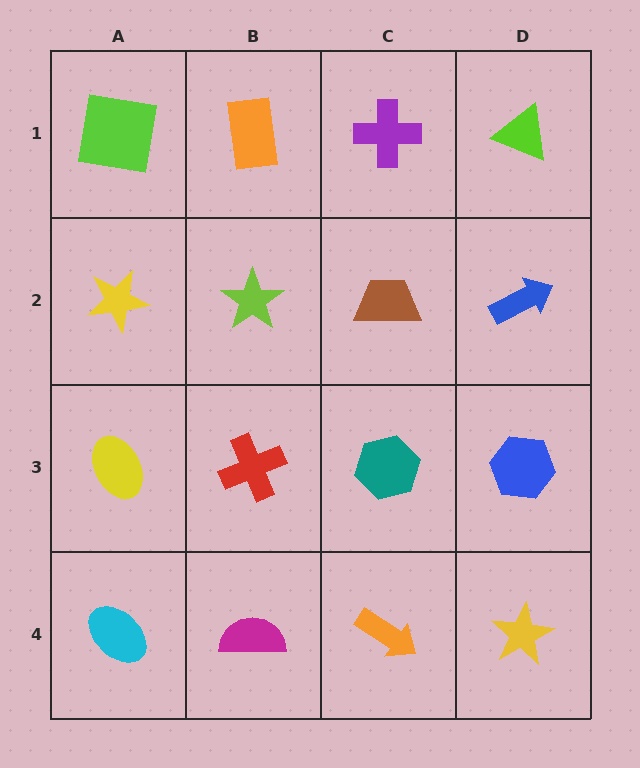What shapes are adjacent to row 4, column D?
A blue hexagon (row 3, column D), an orange arrow (row 4, column C).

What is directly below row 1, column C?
A brown trapezoid.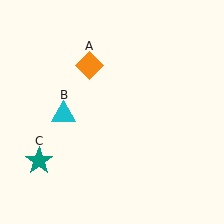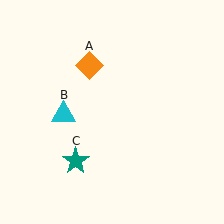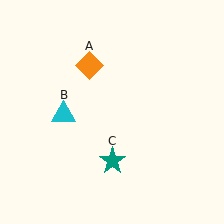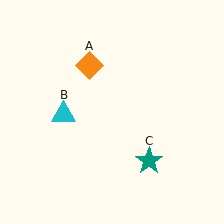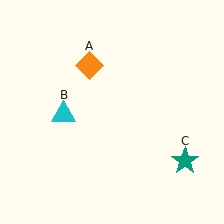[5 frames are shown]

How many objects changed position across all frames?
1 object changed position: teal star (object C).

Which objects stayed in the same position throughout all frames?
Orange diamond (object A) and cyan triangle (object B) remained stationary.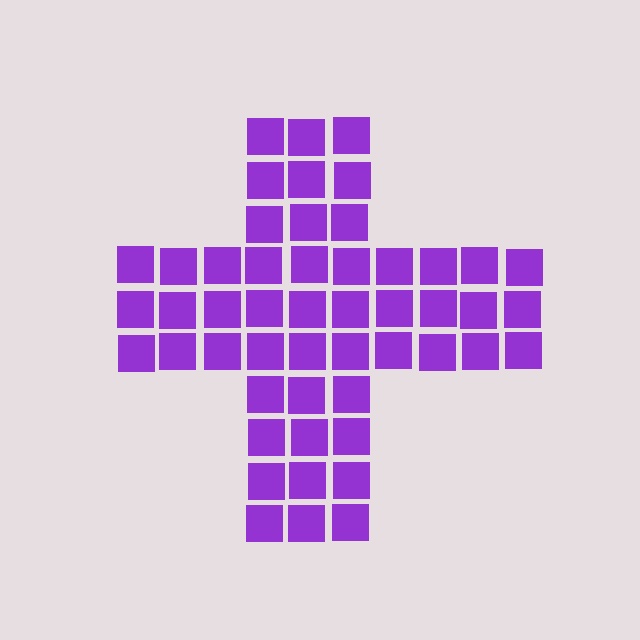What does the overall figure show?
The overall figure shows a cross.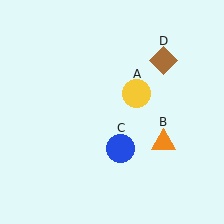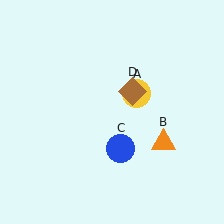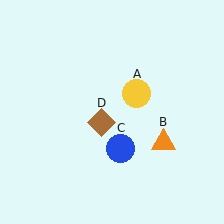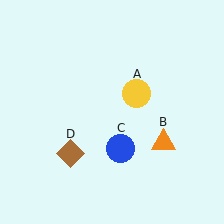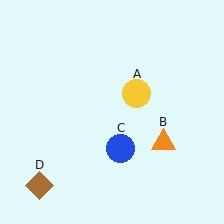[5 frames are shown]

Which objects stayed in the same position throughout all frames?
Yellow circle (object A) and orange triangle (object B) and blue circle (object C) remained stationary.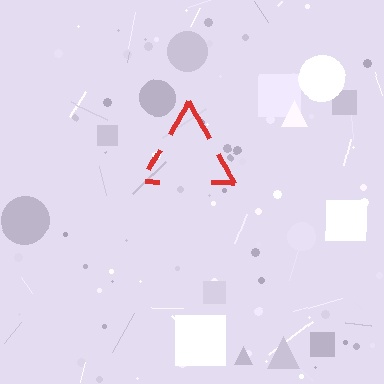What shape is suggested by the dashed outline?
The dashed outline suggests a triangle.